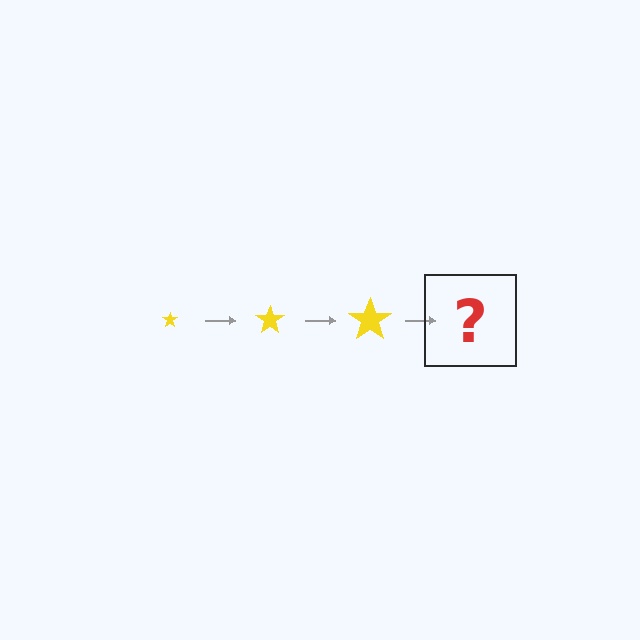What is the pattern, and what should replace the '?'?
The pattern is that the star gets progressively larger each step. The '?' should be a yellow star, larger than the previous one.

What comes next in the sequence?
The next element should be a yellow star, larger than the previous one.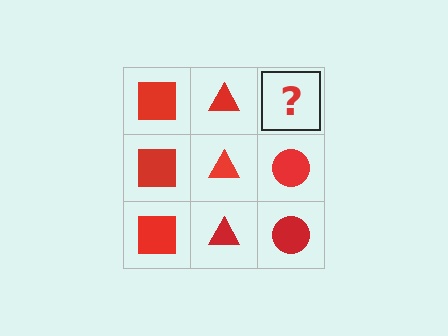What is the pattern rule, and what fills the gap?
The rule is that each column has a consistent shape. The gap should be filled with a red circle.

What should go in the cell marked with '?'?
The missing cell should contain a red circle.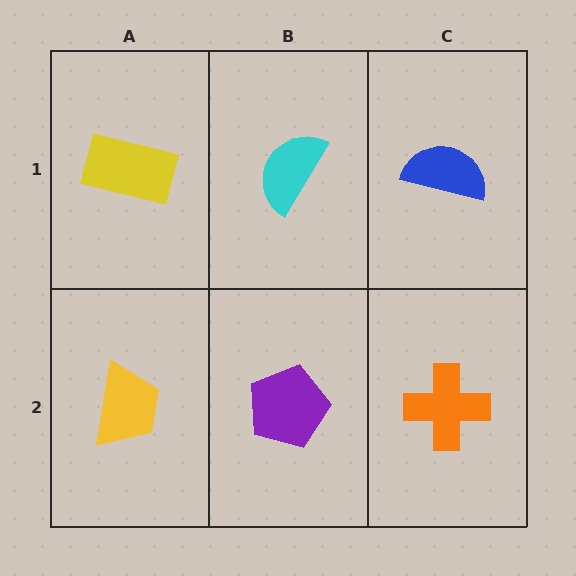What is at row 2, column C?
An orange cross.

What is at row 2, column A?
A yellow trapezoid.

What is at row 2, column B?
A purple pentagon.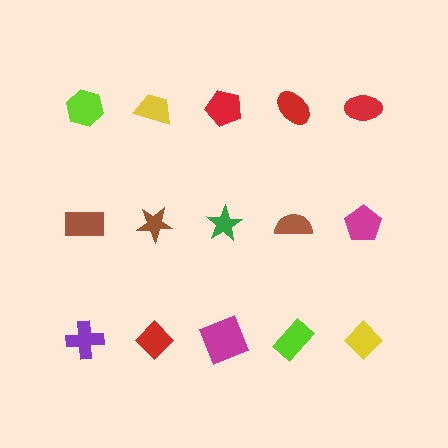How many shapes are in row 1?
5 shapes.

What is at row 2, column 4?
A brown semicircle.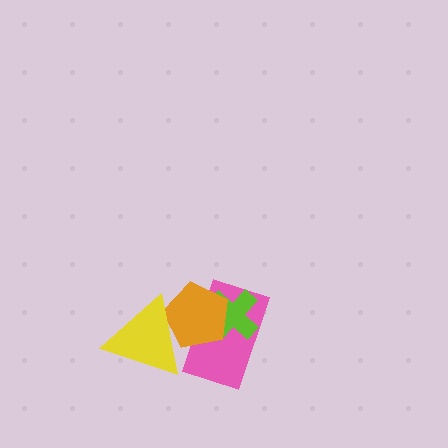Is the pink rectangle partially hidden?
Yes, it is partially covered by another shape.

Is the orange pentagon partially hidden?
Yes, it is partially covered by another shape.